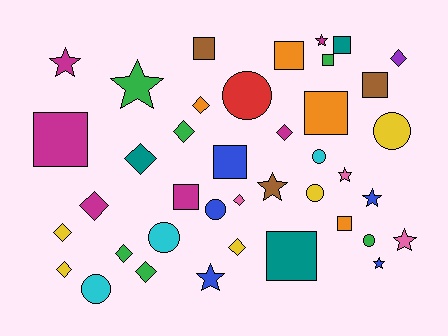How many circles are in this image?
There are 8 circles.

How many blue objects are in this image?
There are 5 blue objects.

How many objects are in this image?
There are 40 objects.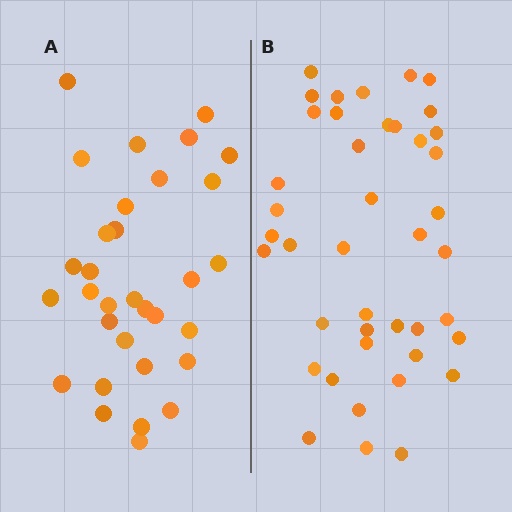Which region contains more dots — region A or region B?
Region B (the right region) has more dots.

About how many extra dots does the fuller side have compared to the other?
Region B has roughly 10 or so more dots than region A.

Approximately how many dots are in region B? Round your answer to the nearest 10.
About 40 dots. (The exact count is 42, which rounds to 40.)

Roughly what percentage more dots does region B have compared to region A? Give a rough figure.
About 30% more.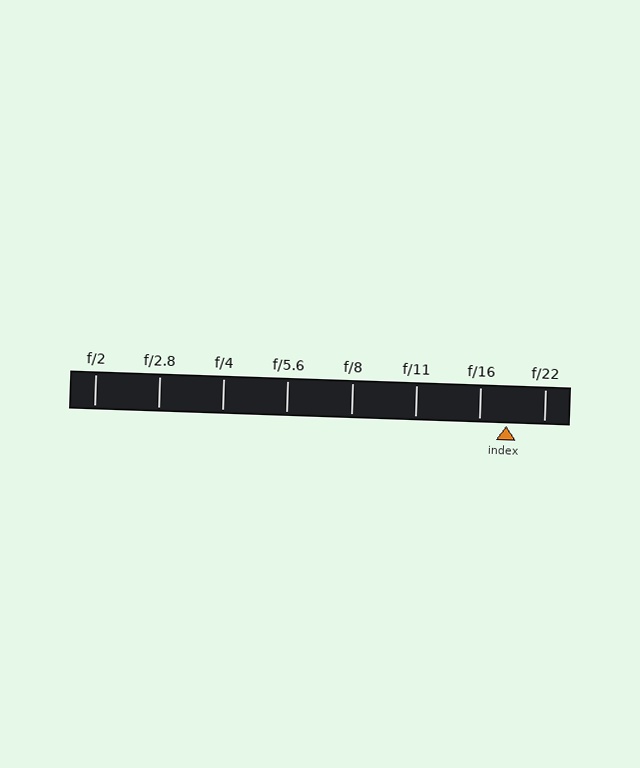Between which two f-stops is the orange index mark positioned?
The index mark is between f/16 and f/22.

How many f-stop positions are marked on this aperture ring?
There are 8 f-stop positions marked.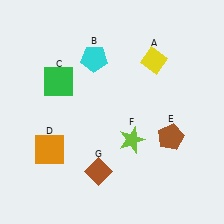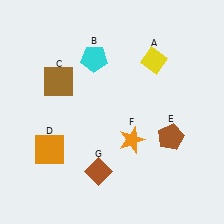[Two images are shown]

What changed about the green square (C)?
In Image 1, C is green. In Image 2, it changed to brown.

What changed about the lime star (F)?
In Image 1, F is lime. In Image 2, it changed to orange.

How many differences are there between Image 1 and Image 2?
There are 2 differences between the two images.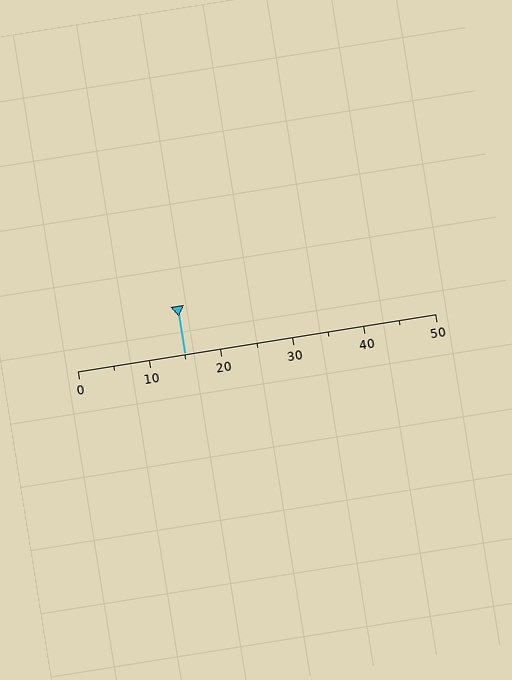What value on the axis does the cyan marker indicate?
The marker indicates approximately 15.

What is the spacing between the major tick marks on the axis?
The major ticks are spaced 10 apart.